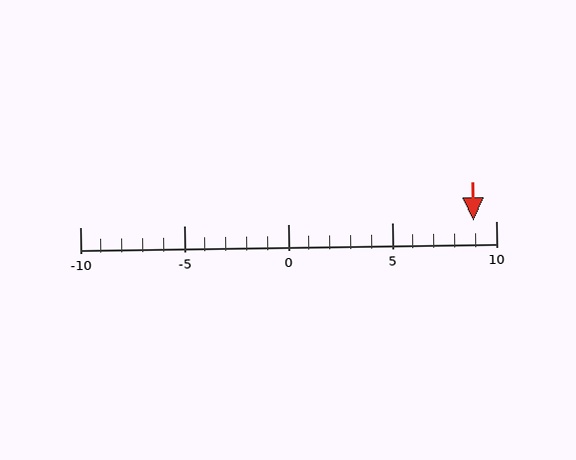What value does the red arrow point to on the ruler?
The red arrow points to approximately 9.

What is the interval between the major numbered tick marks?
The major tick marks are spaced 5 units apart.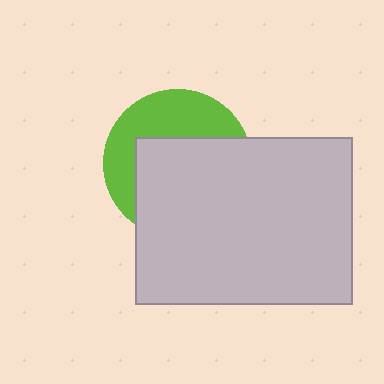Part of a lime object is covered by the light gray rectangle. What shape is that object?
It is a circle.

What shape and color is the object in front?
The object in front is a light gray rectangle.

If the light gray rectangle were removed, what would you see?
You would see the complete lime circle.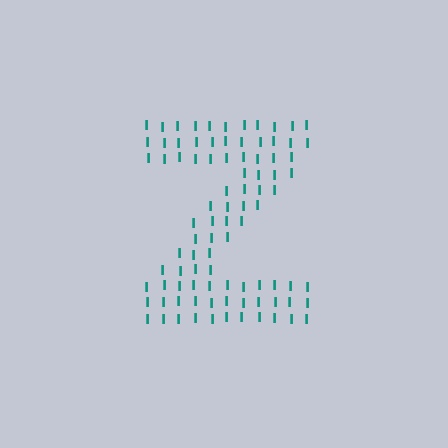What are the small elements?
The small elements are letter I's.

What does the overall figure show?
The overall figure shows the letter Z.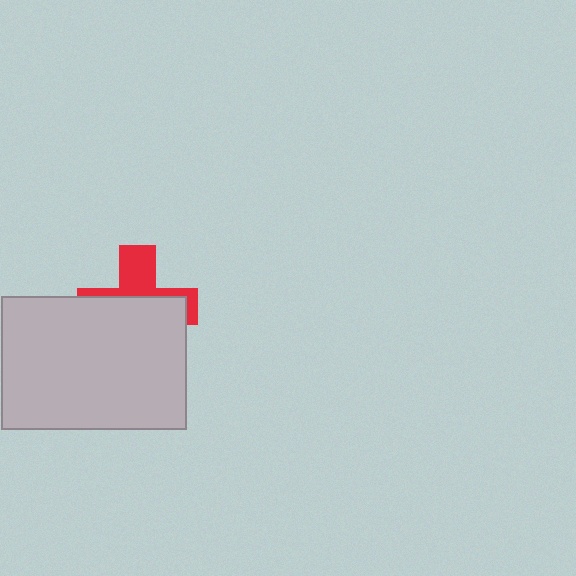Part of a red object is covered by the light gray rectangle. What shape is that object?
It is a cross.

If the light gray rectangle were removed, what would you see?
You would see the complete red cross.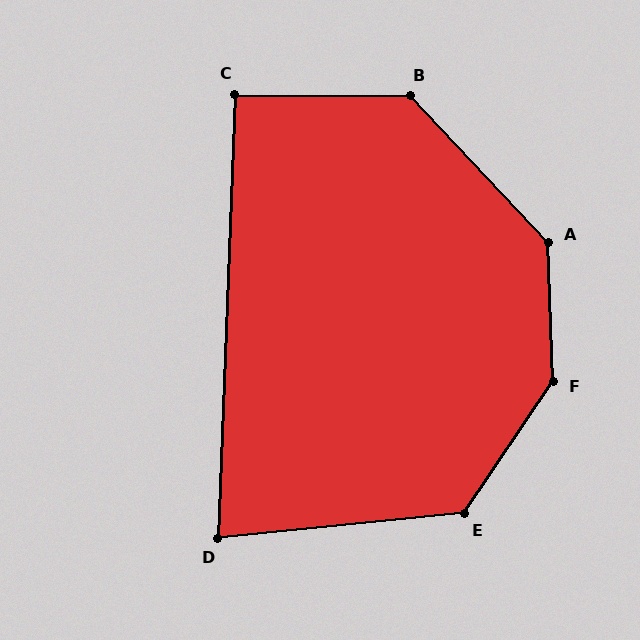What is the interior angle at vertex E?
Approximately 130 degrees (obtuse).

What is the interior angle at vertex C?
Approximately 92 degrees (approximately right).